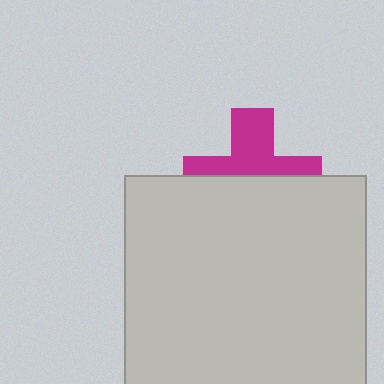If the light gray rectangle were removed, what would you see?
You would see the complete magenta cross.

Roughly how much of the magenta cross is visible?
About half of it is visible (roughly 49%).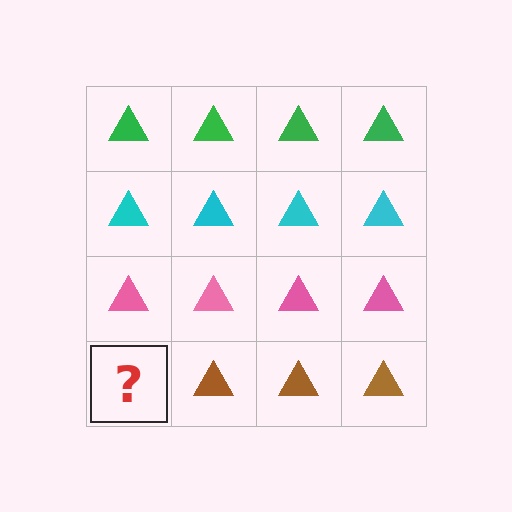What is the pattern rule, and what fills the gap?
The rule is that each row has a consistent color. The gap should be filled with a brown triangle.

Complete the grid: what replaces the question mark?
The question mark should be replaced with a brown triangle.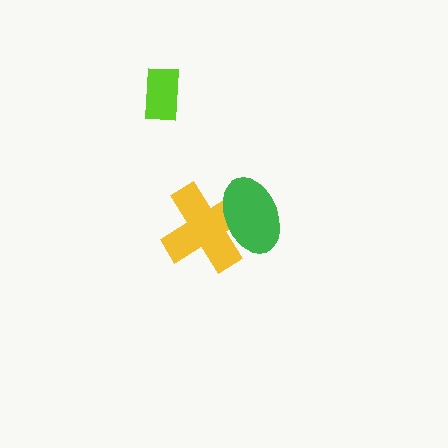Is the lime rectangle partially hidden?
No, no other shape covers it.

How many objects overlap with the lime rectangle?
0 objects overlap with the lime rectangle.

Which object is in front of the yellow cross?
The green ellipse is in front of the yellow cross.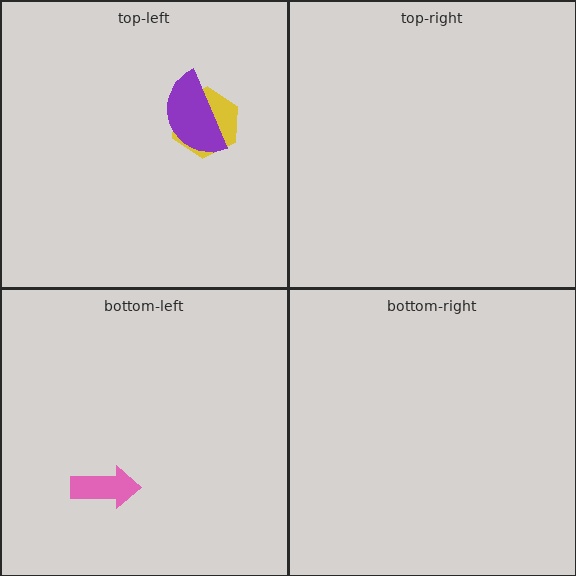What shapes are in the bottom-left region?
The pink arrow.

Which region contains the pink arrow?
The bottom-left region.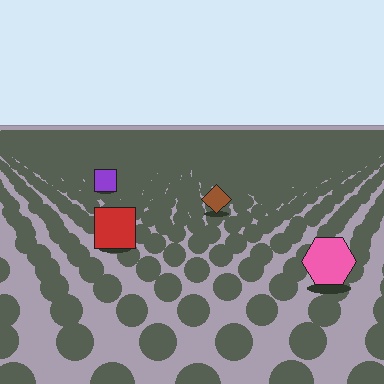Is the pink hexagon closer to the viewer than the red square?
Yes. The pink hexagon is closer — you can tell from the texture gradient: the ground texture is coarser near it.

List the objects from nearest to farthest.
From nearest to farthest: the pink hexagon, the red square, the brown diamond, the purple square.